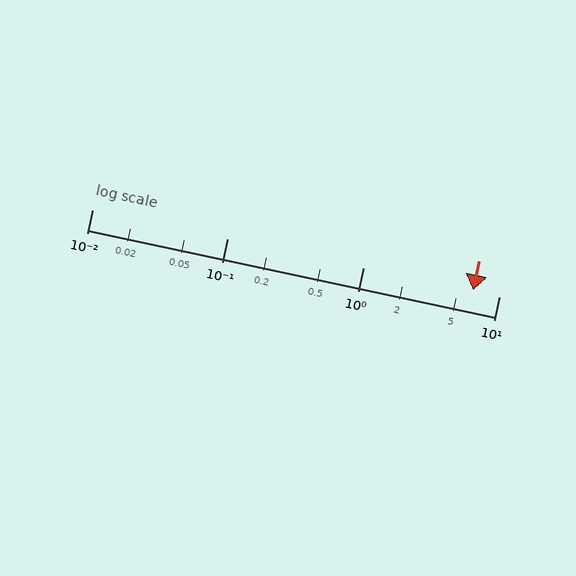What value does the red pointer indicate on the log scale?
The pointer indicates approximately 6.4.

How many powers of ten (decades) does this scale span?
The scale spans 3 decades, from 0.01 to 10.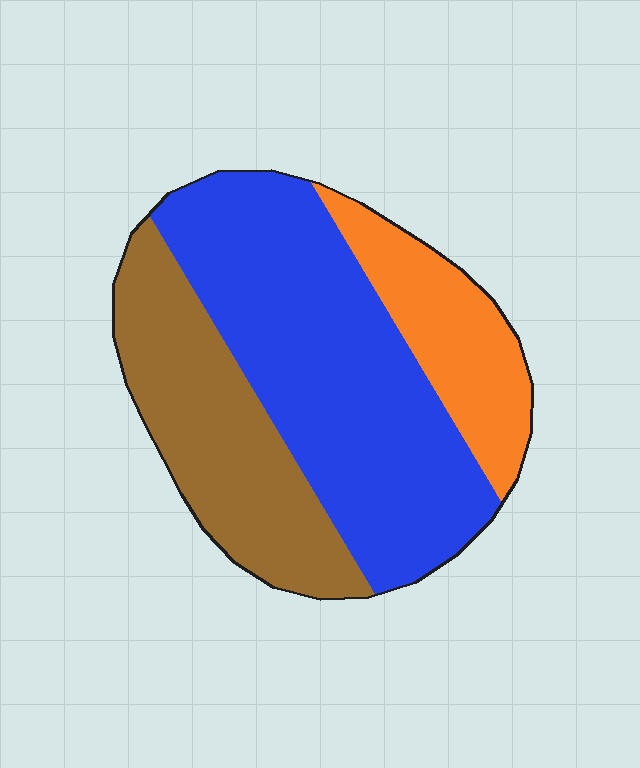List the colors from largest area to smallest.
From largest to smallest: blue, brown, orange.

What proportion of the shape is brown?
Brown covers roughly 30% of the shape.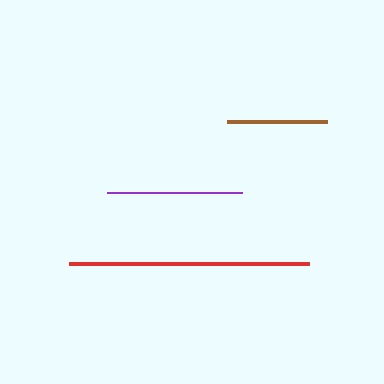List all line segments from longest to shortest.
From longest to shortest: red, purple, brown.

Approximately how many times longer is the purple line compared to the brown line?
The purple line is approximately 1.3 times the length of the brown line.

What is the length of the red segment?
The red segment is approximately 240 pixels long.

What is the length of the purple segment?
The purple segment is approximately 135 pixels long.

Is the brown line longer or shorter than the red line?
The red line is longer than the brown line.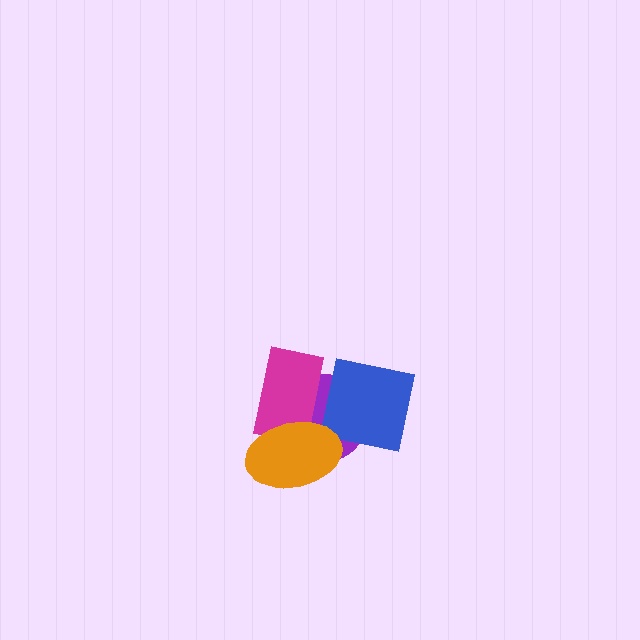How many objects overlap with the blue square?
1 object overlaps with the blue square.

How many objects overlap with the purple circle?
3 objects overlap with the purple circle.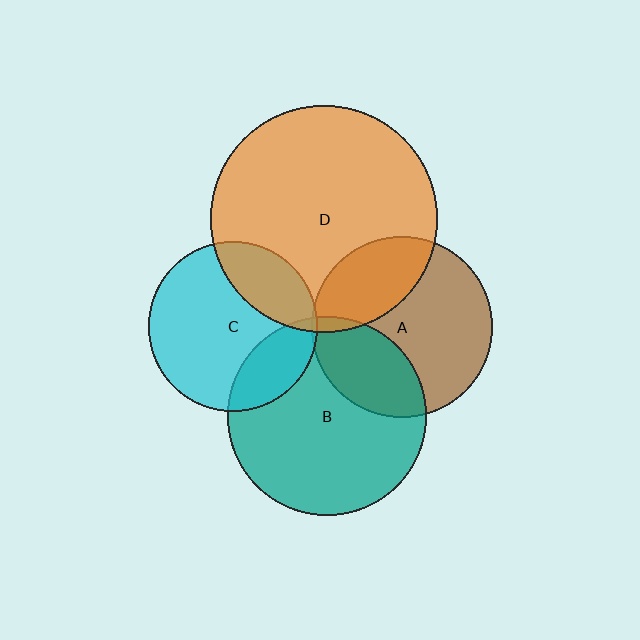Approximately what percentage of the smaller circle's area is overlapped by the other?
Approximately 25%.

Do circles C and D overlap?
Yes.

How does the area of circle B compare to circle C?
Approximately 1.4 times.